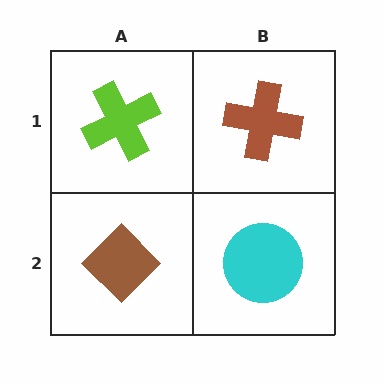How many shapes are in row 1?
2 shapes.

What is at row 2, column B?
A cyan circle.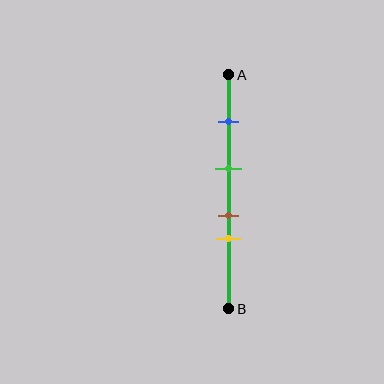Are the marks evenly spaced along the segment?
No, the marks are not evenly spaced.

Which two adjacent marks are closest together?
The brown and yellow marks are the closest adjacent pair.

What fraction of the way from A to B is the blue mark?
The blue mark is approximately 20% (0.2) of the way from A to B.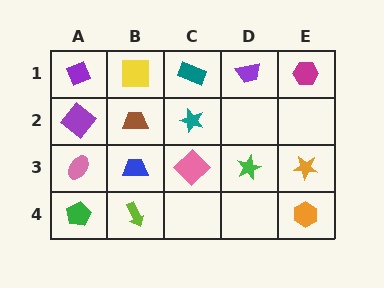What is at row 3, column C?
A pink diamond.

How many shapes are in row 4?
3 shapes.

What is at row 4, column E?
An orange hexagon.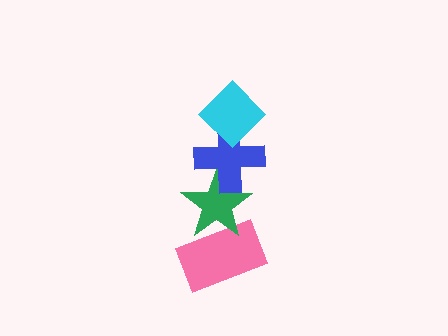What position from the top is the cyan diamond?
The cyan diamond is 1st from the top.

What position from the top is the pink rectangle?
The pink rectangle is 4th from the top.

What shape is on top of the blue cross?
The cyan diamond is on top of the blue cross.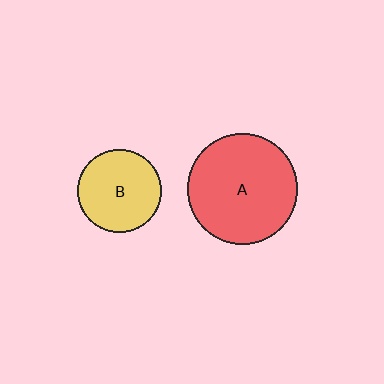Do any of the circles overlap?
No, none of the circles overlap.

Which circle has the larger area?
Circle A (red).